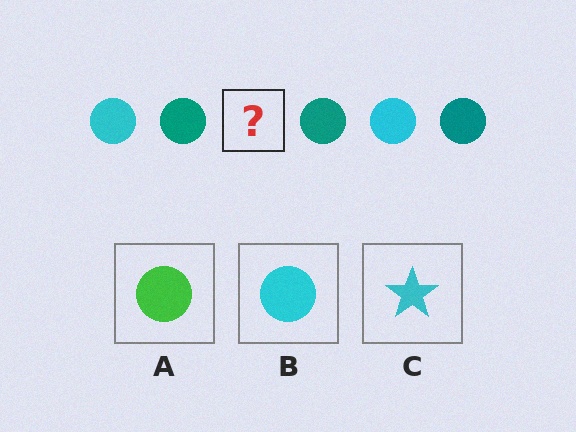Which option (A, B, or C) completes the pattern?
B.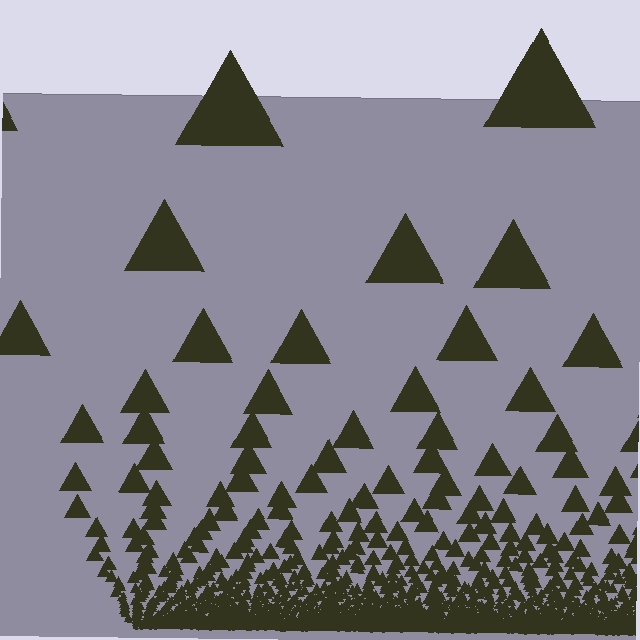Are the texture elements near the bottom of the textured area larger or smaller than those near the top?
Smaller. The gradient is inverted — elements near the bottom are smaller and denser.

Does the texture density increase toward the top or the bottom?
Density increases toward the bottom.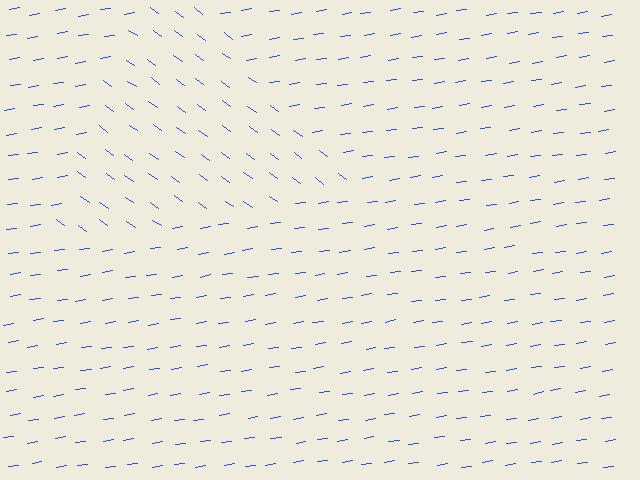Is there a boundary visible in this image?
Yes, there is a texture boundary formed by a change in line orientation.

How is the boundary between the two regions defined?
The boundary is defined purely by a change in line orientation (approximately 45 degrees difference). All lines are the same color and thickness.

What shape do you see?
I see a triangle.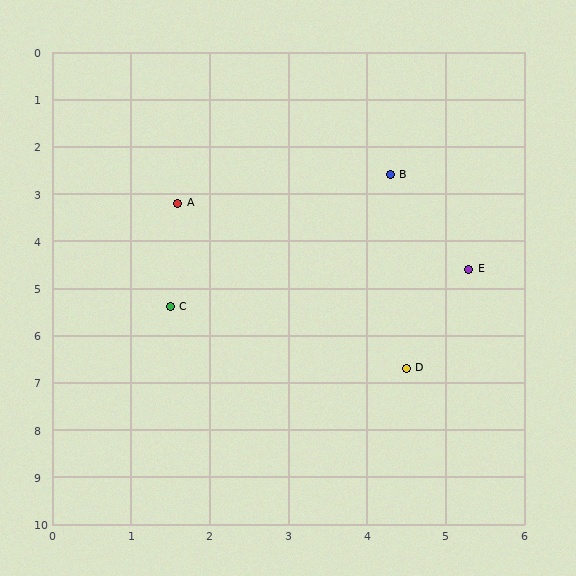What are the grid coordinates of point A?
Point A is at approximately (1.6, 3.2).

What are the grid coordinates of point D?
Point D is at approximately (4.5, 6.7).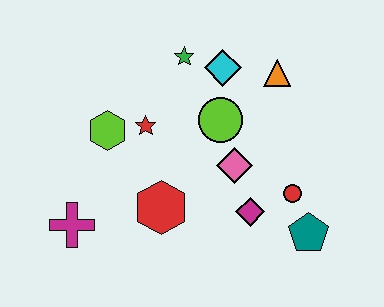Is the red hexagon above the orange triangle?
No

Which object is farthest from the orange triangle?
The magenta cross is farthest from the orange triangle.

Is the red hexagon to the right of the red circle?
No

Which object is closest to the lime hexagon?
The red star is closest to the lime hexagon.